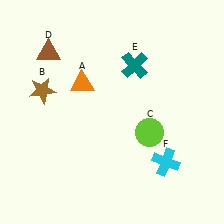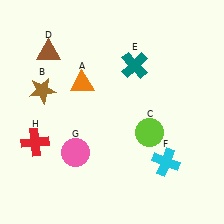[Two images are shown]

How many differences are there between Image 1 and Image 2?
There are 2 differences between the two images.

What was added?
A pink circle (G), a red cross (H) were added in Image 2.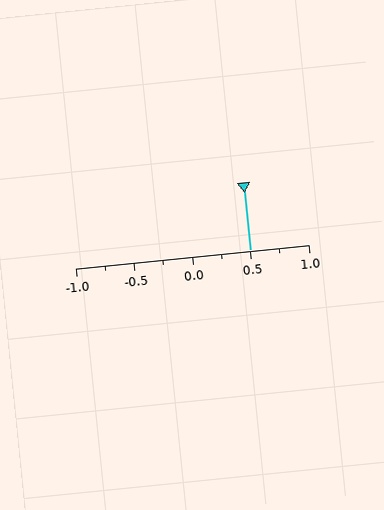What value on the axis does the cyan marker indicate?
The marker indicates approximately 0.5.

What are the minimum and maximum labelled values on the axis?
The axis runs from -1.0 to 1.0.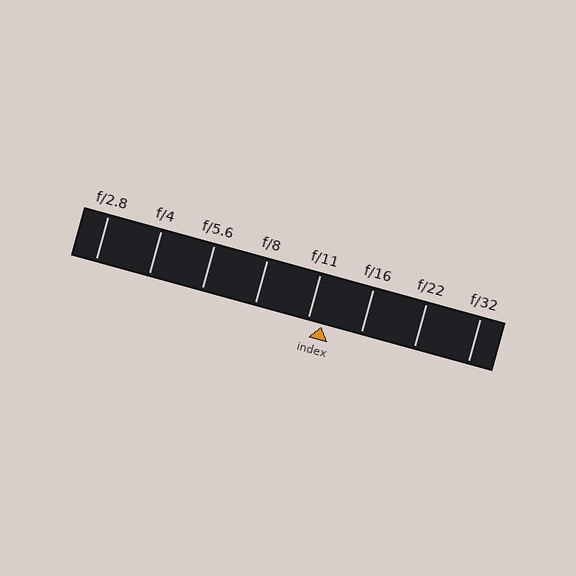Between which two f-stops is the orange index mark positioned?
The index mark is between f/11 and f/16.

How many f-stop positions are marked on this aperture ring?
There are 8 f-stop positions marked.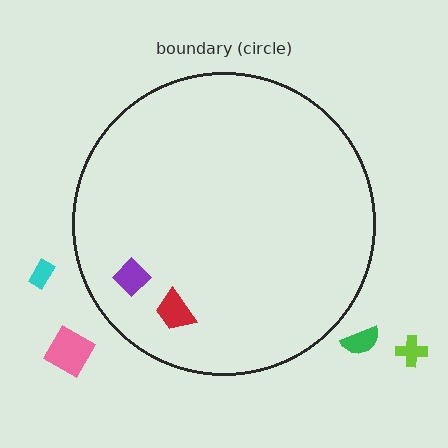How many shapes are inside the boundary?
2 inside, 4 outside.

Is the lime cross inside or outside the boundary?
Outside.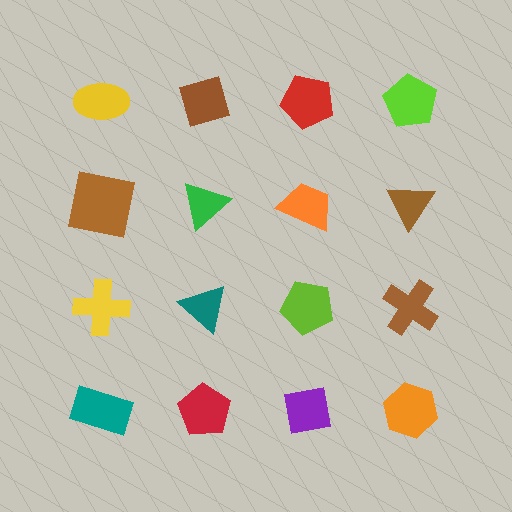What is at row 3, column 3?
A lime pentagon.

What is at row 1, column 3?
A red pentagon.